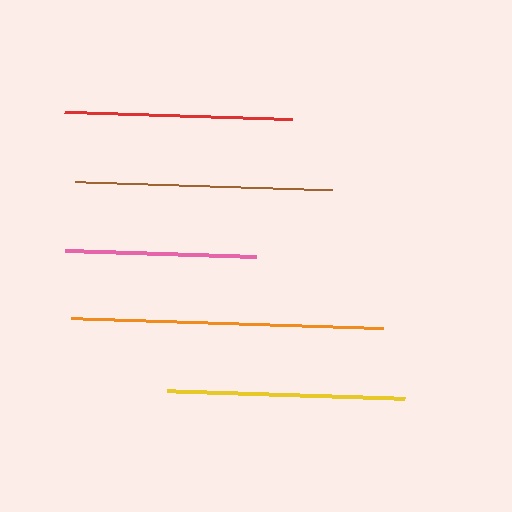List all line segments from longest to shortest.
From longest to shortest: orange, brown, yellow, red, pink.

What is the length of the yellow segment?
The yellow segment is approximately 237 pixels long.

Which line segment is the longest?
The orange line is the longest at approximately 312 pixels.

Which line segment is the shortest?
The pink line is the shortest at approximately 191 pixels.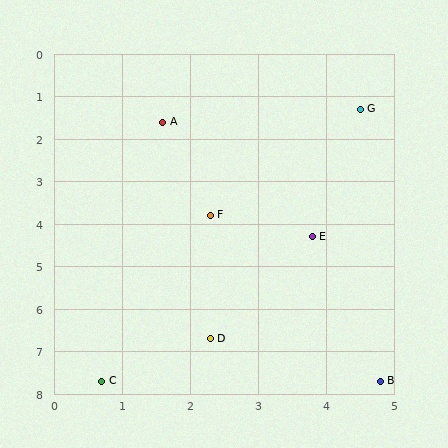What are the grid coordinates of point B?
Point B is at approximately (4.8, 7.7).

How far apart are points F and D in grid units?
Points F and D are about 2.9 grid units apart.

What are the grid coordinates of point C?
Point C is at approximately (0.7, 7.7).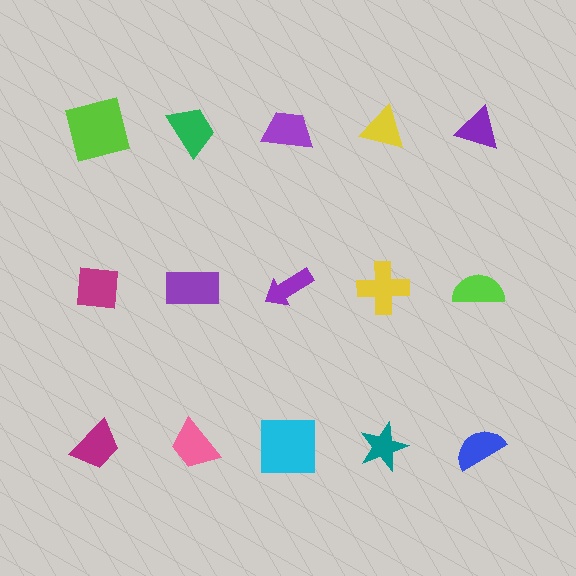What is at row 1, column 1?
A lime square.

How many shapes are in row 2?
5 shapes.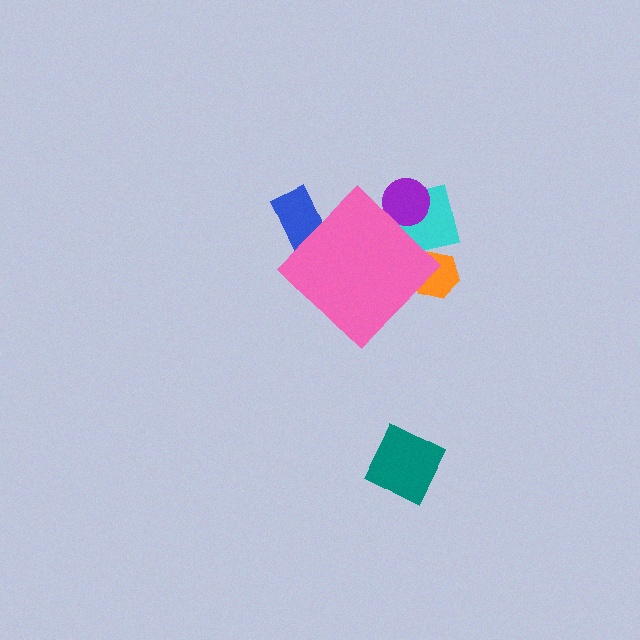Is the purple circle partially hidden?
Yes, the purple circle is partially hidden behind the pink diamond.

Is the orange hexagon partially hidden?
Yes, the orange hexagon is partially hidden behind the pink diamond.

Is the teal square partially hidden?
No, the teal square is fully visible.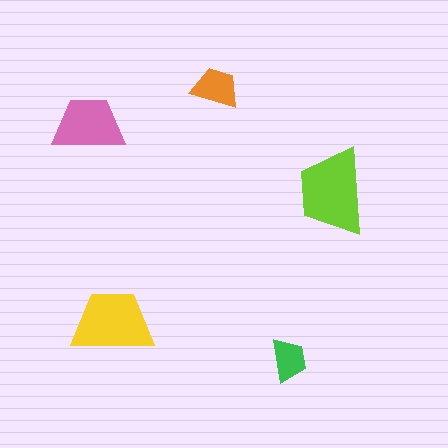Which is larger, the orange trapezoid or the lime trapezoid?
The lime one.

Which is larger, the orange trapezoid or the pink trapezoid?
The pink one.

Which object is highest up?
The orange trapezoid is topmost.